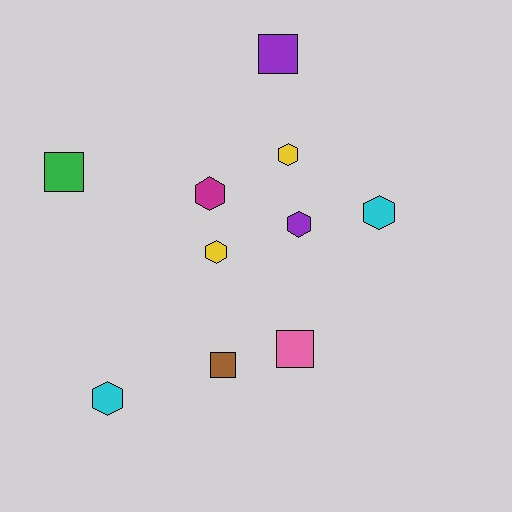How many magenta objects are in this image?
There is 1 magenta object.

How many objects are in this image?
There are 10 objects.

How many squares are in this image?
There are 4 squares.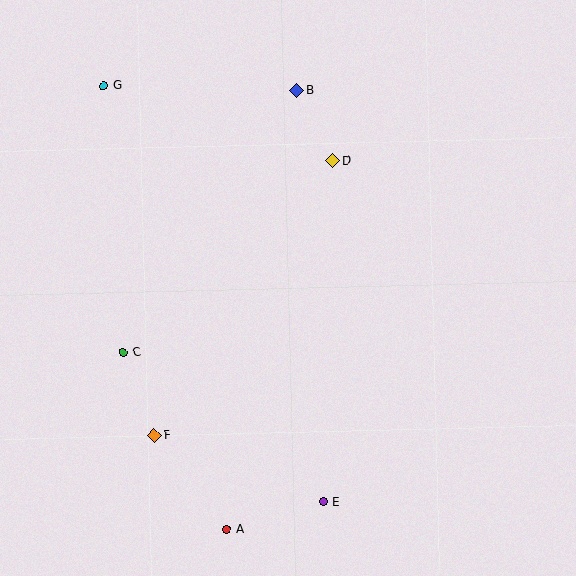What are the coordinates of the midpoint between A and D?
The midpoint between A and D is at (280, 345).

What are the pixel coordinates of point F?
Point F is at (154, 436).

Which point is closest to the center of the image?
Point D at (332, 161) is closest to the center.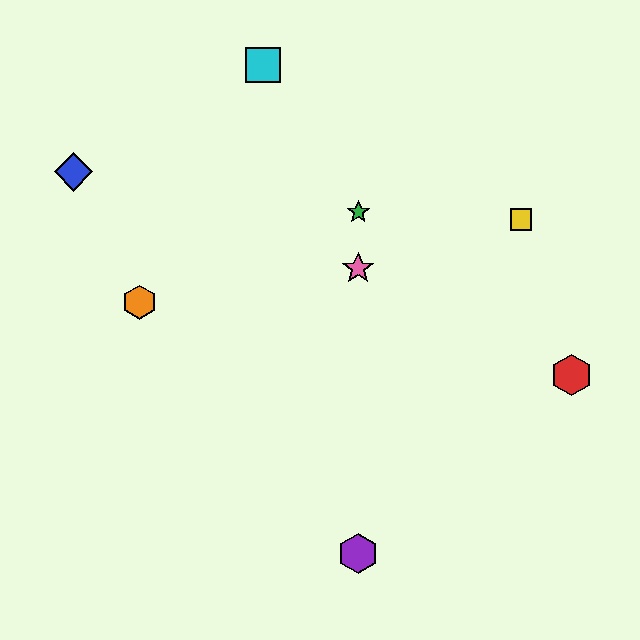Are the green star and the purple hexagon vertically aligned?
Yes, both are at x≈358.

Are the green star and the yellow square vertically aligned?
No, the green star is at x≈358 and the yellow square is at x≈521.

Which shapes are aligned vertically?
The green star, the purple hexagon, the pink star are aligned vertically.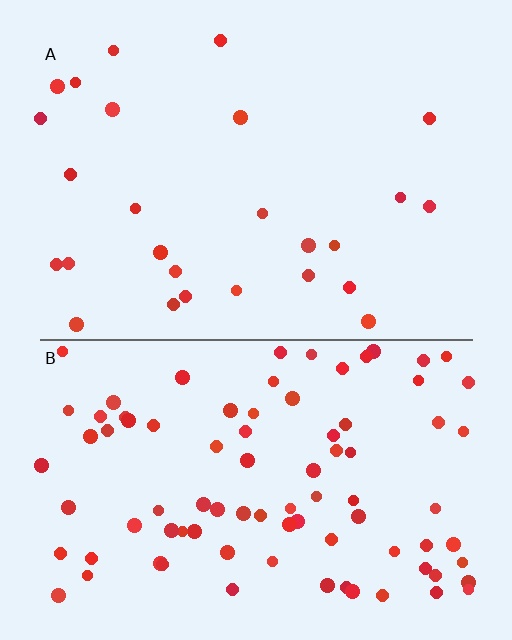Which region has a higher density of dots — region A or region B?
B (the bottom).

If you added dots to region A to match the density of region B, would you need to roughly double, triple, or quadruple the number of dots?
Approximately triple.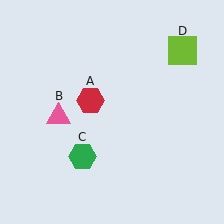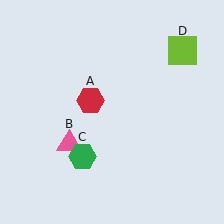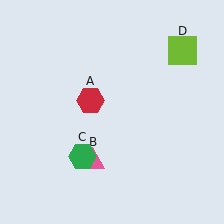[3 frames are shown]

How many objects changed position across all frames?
1 object changed position: pink triangle (object B).